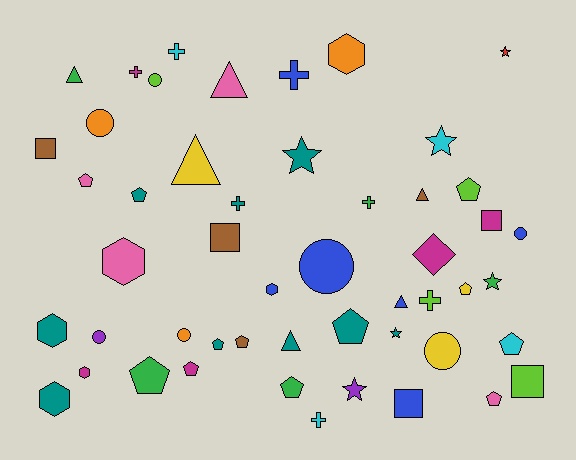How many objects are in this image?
There are 50 objects.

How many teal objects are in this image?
There are 9 teal objects.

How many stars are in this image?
There are 6 stars.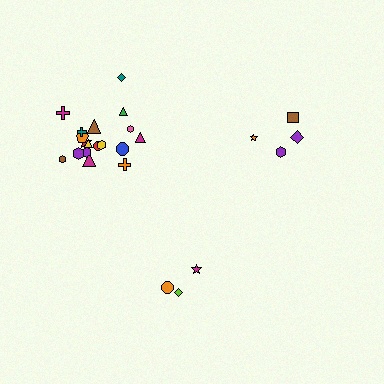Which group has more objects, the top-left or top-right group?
The top-left group.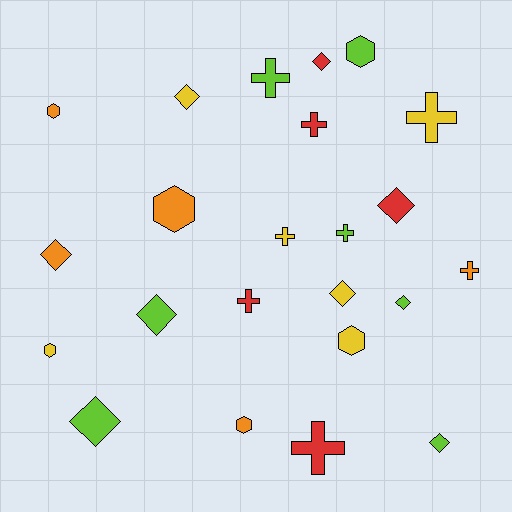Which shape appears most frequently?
Diamond, with 9 objects.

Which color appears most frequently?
Lime, with 7 objects.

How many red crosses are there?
There are 3 red crosses.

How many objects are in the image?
There are 23 objects.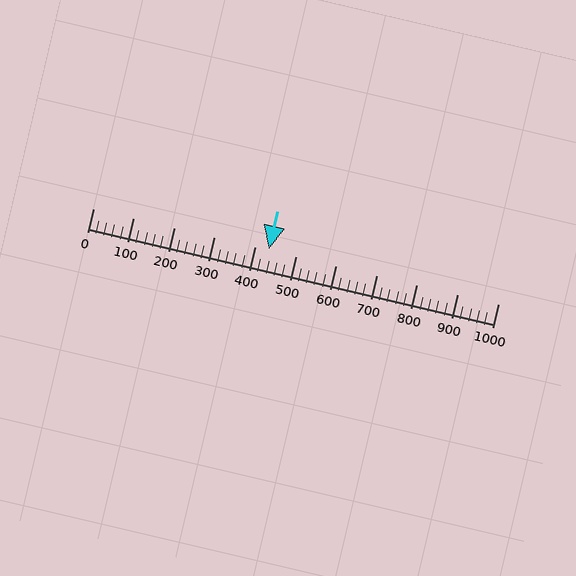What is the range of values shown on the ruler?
The ruler shows values from 0 to 1000.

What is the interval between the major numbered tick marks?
The major tick marks are spaced 100 units apart.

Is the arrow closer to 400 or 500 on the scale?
The arrow is closer to 400.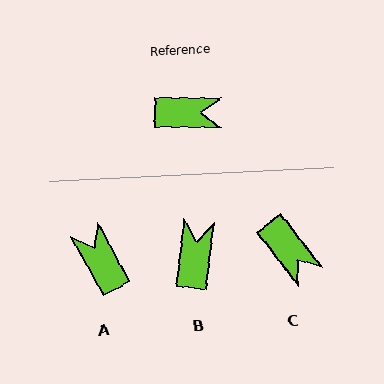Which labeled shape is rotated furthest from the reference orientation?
A, about 119 degrees away.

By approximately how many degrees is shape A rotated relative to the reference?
Approximately 119 degrees counter-clockwise.